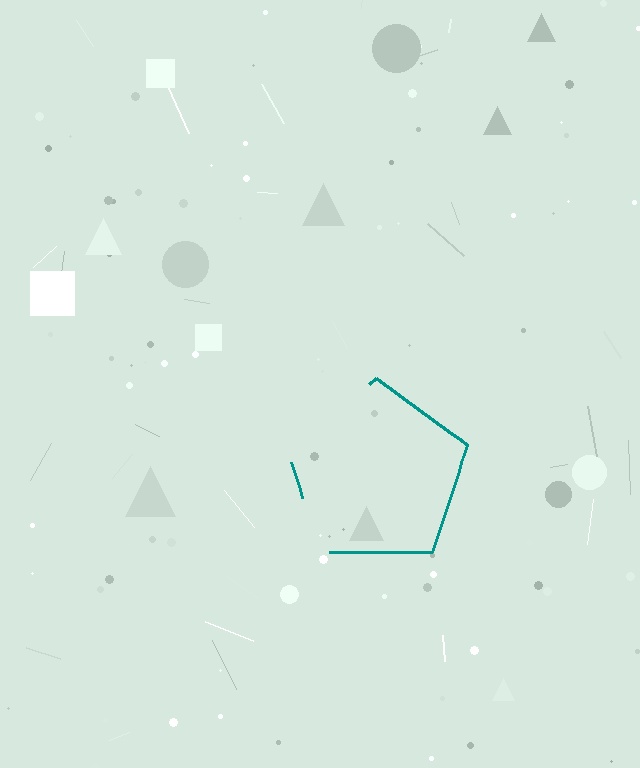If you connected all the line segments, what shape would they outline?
They would outline a pentagon.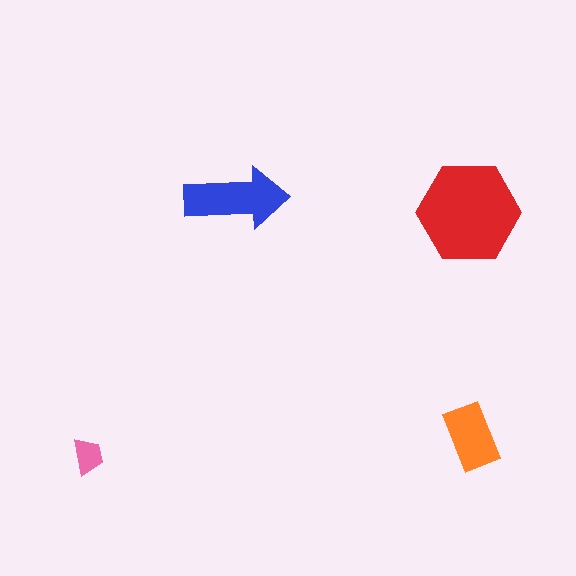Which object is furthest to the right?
The orange rectangle is rightmost.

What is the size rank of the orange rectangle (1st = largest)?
3rd.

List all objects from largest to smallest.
The red hexagon, the blue arrow, the orange rectangle, the pink trapezoid.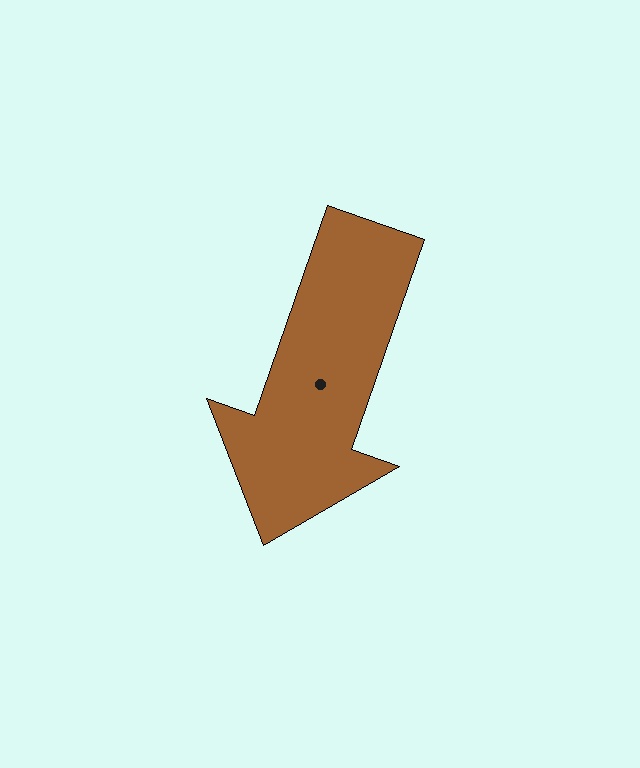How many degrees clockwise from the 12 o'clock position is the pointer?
Approximately 199 degrees.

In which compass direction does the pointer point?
South.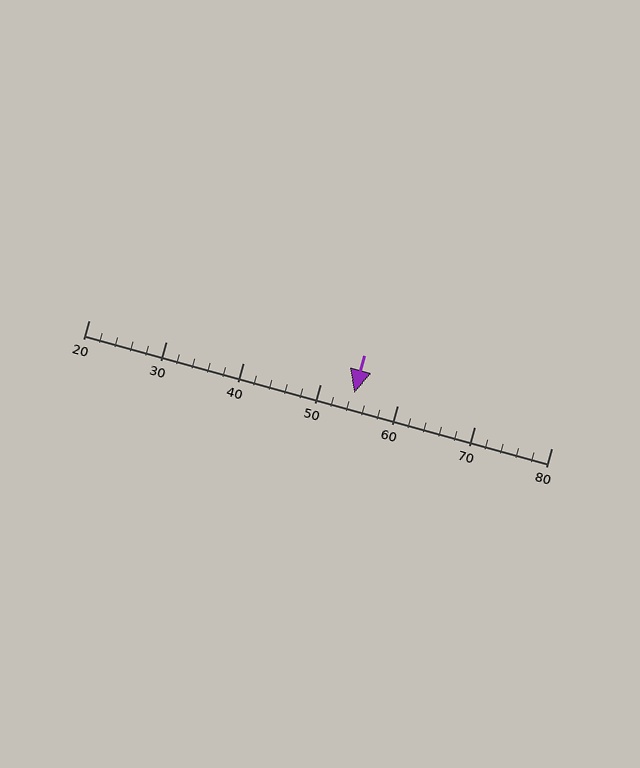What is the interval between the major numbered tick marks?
The major tick marks are spaced 10 units apart.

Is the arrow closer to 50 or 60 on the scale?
The arrow is closer to 50.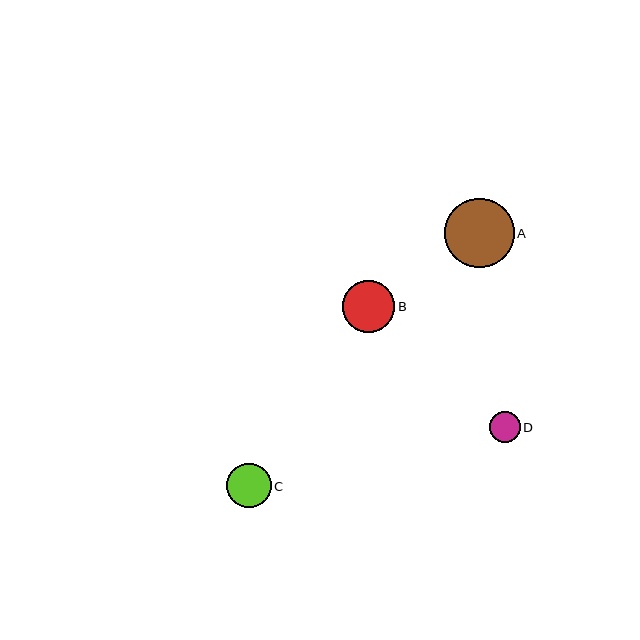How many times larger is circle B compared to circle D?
Circle B is approximately 1.7 times the size of circle D.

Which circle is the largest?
Circle A is the largest with a size of approximately 69 pixels.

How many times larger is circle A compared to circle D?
Circle A is approximately 2.3 times the size of circle D.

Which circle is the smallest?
Circle D is the smallest with a size of approximately 31 pixels.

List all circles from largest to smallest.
From largest to smallest: A, B, C, D.